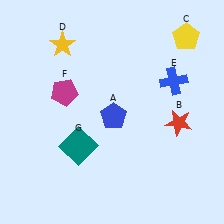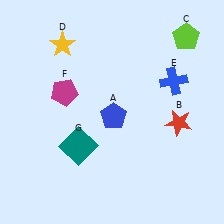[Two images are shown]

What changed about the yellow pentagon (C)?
In Image 1, C is yellow. In Image 2, it changed to lime.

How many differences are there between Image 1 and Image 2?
There is 1 difference between the two images.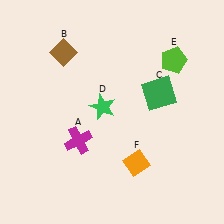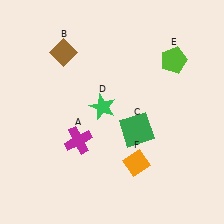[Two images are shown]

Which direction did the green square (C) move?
The green square (C) moved down.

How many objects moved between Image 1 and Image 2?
1 object moved between the two images.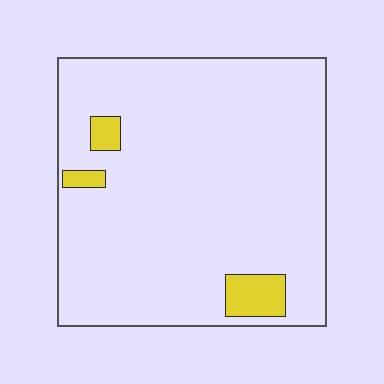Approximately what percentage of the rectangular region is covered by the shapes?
Approximately 5%.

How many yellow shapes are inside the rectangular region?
3.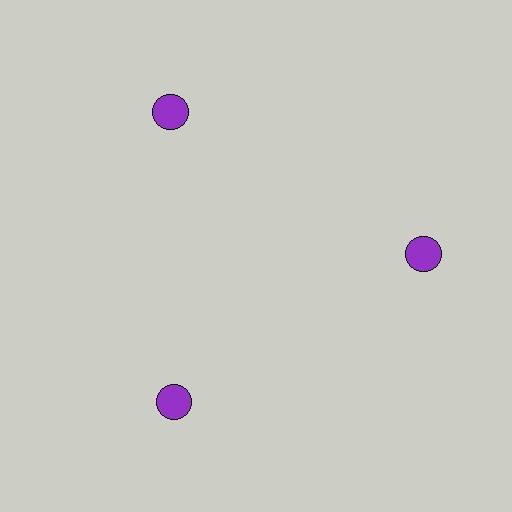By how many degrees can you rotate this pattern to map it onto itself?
The pattern maps onto itself every 120 degrees of rotation.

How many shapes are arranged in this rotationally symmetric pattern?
There are 3 shapes, arranged in 3 groups of 1.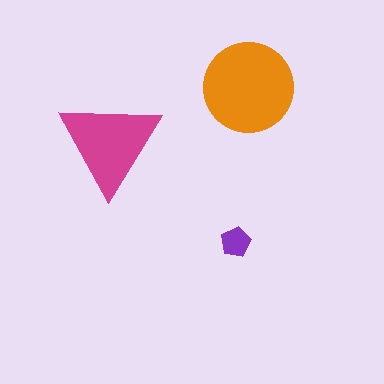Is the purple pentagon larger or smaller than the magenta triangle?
Smaller.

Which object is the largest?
The orange circle.